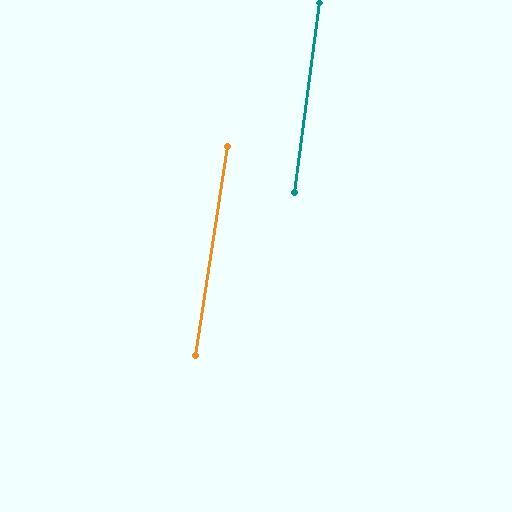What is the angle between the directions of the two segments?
Approximately 1 degree.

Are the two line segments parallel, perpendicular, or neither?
Parallel — their directions differ by only 1.4°.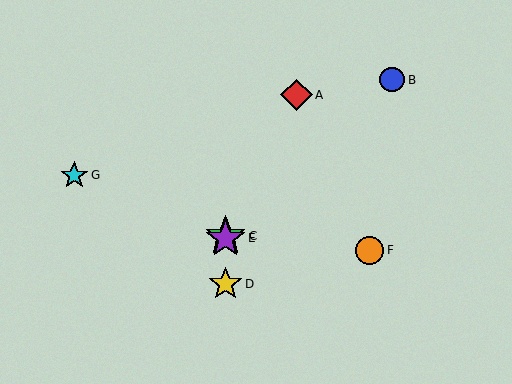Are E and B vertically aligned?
No, E is at x≈225 and B is at x≈392.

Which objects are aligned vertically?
Objects C, D, E are aligned vertically.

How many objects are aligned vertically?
3 objects (C, D, E) are aligned vertically.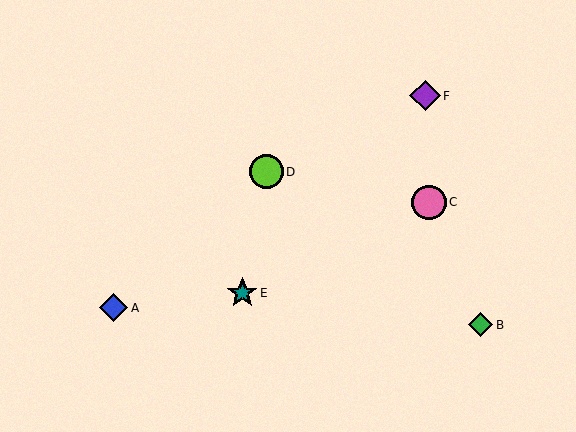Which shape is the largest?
The pink circle (labeled C) is the largest.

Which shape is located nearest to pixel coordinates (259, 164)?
The lime circle (labeled D) at (266, 172) is nearest to that location.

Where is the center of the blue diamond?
The center of the blue diamond is at (114, 308).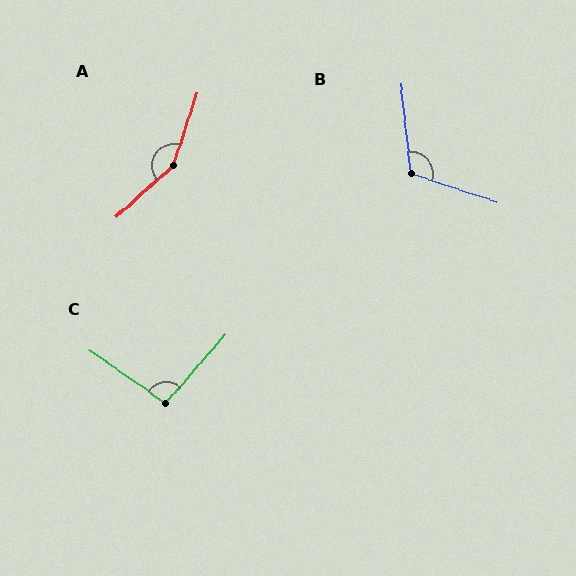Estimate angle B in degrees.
Approximately 114 degrees.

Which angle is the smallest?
C, at approximately 97 degrees.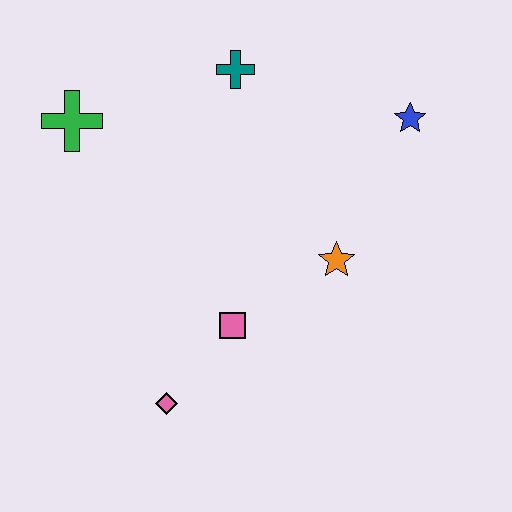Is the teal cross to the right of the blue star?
No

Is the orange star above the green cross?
No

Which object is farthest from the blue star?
The pink diamond is farthest from the blue star.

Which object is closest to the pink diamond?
The pink square is closest to the pink diamond.